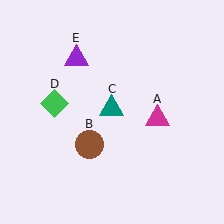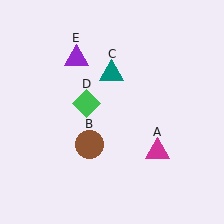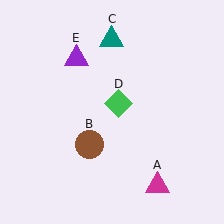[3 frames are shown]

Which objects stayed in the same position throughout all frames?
Brown circle (object B) and purple triangle (object E) remained stationary.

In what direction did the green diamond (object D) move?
The green diamond (object D) moved right.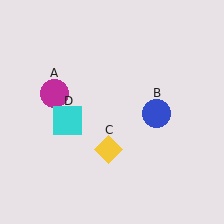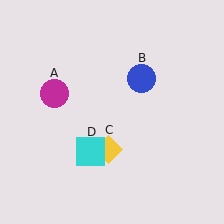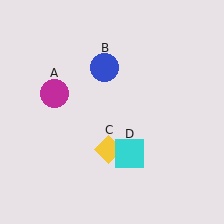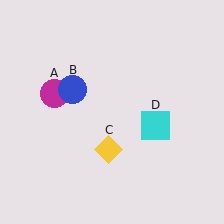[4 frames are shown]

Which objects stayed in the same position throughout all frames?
Magenta circle (object A) and yellow diamond (object C) remained stationary.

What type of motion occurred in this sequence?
The blue circle (object B), cyan square (object D) rotated counterclockwise around the center of the scene.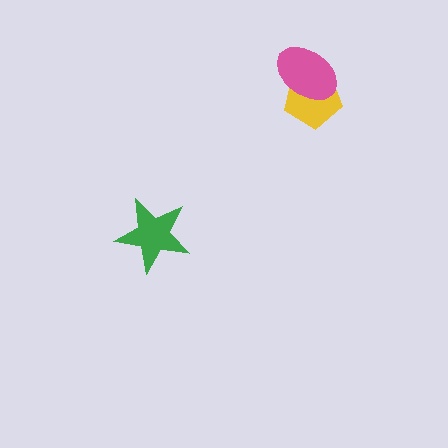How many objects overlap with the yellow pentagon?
1 object overlaps with the yellow pentagon.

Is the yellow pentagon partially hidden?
Yes, it is partially covered by another shape.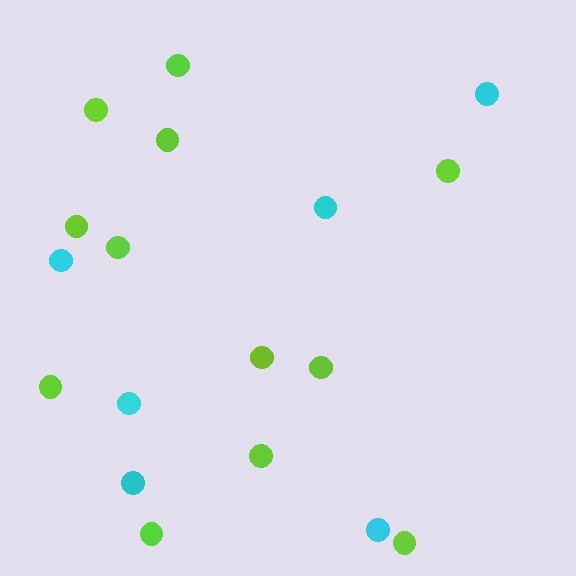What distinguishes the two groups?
There are 2 groups: one group of cyan circles (6) and one group of lime circles (12).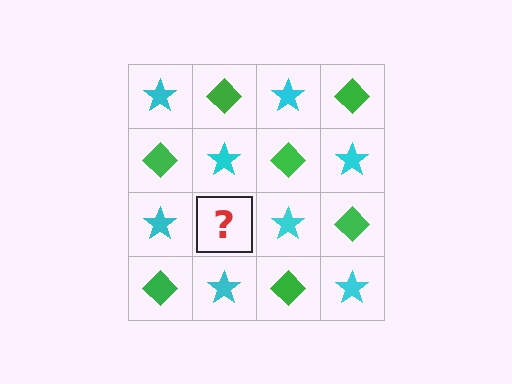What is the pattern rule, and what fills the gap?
The rule is that it alternates cyan star and green diamond in a checkerboard pattern. The gap should be filled with a green diamond.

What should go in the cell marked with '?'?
The missing cell should contain a green diamond.